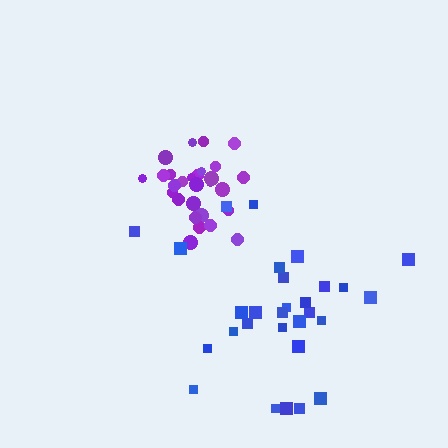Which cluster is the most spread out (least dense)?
Blue.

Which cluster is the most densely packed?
Purple.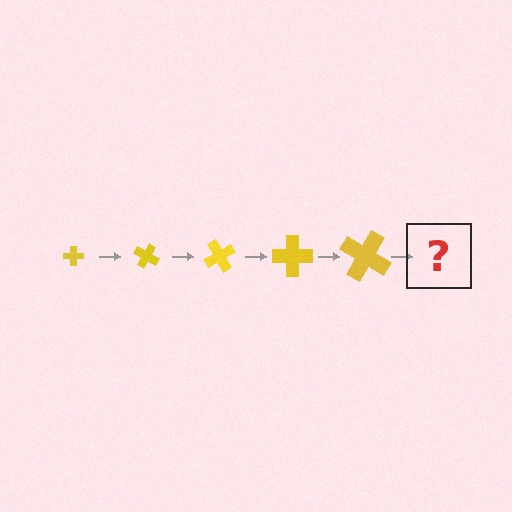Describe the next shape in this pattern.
It should be a cross, larger than the previous one and rotated 150 degrees from the start.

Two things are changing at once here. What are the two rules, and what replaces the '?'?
The two rules are that the cross grows larger each step and it rotates 30 degrees each step. The '?' should be a cross, larger than the previous one and rotated 150 degrees from the start.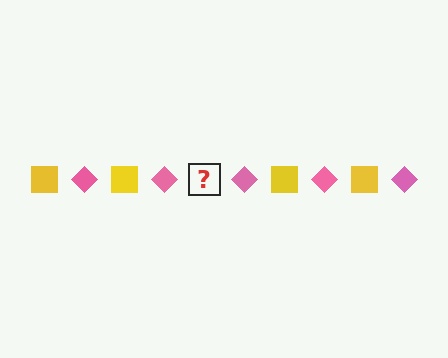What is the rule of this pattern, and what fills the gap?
The rule is that the pattern alternates between yellow square and pink diamond. The gap should be filled with a yellow square.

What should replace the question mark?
The question mark should be replaced with a yellow square.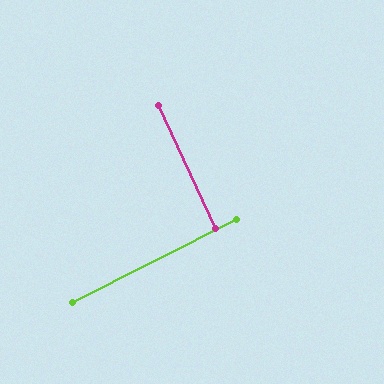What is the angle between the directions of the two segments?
Approximately 88 degrees.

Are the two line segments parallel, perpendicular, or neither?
Perpendicular — they meet at approximately 88°.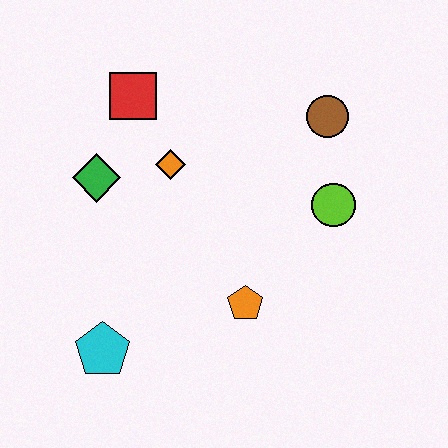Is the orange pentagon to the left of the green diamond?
No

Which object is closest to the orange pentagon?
The lime circle is closest to the orange pentagon.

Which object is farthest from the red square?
The cyan pentagon is farthest from the red square.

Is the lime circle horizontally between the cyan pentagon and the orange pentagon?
No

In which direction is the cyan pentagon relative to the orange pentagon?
The cyan pentagon is to the left of the orange pentagon.